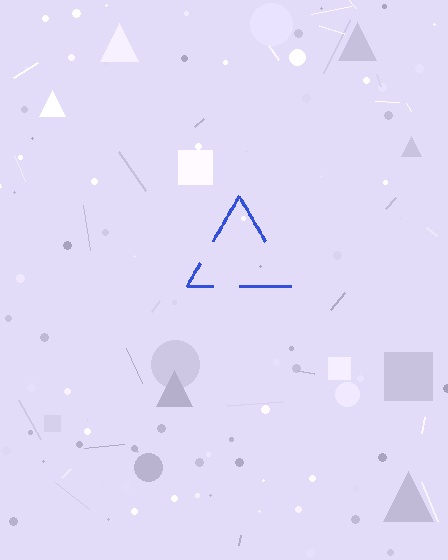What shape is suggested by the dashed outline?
The dashed outline suggests a triangle.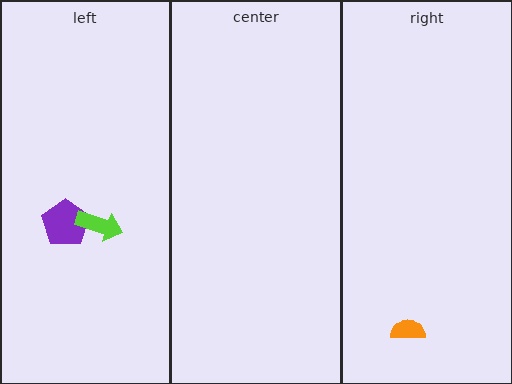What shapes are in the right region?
The orange semicircle.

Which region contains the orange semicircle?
The right region.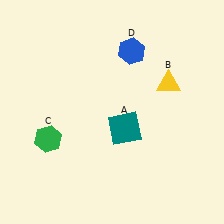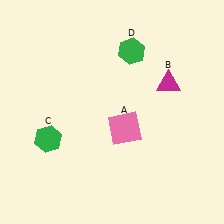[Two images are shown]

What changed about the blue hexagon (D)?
In Image 1, D is blue. In Image 2, it changed to green.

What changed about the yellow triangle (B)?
In Image 1, B is yellow. In Image 2, it changed to magenta.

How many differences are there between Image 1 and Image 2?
There are 3 differences between the two images.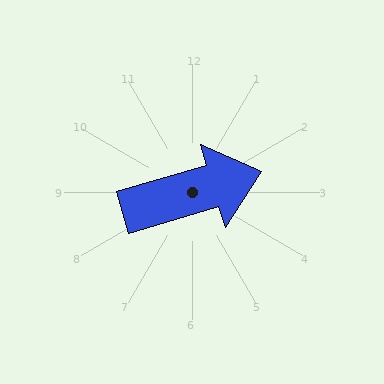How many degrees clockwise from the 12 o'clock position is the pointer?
Approximately 73 degrees.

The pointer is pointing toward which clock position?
Roughly 2 o'clock.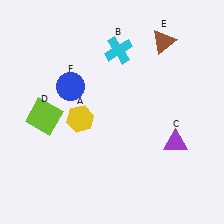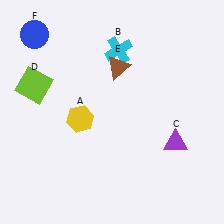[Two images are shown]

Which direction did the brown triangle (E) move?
The brown triangle (E) moved left.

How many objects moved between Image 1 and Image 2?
3 objects moved between the two images.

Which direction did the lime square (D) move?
The lime square (D) moved up.